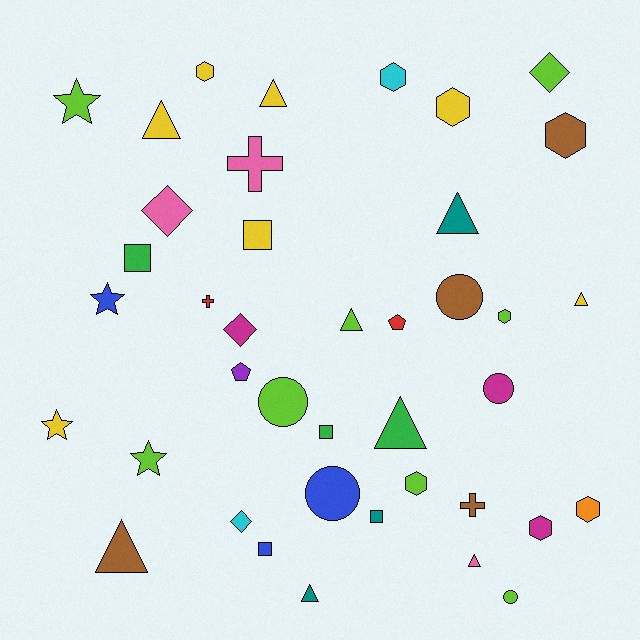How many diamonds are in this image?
There are 4 diamonds.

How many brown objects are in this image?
There are 4 brown objects.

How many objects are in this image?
There are 40 objects.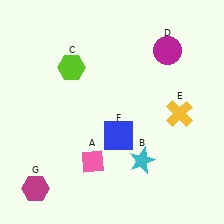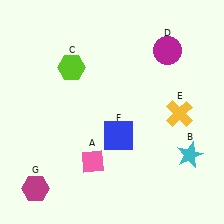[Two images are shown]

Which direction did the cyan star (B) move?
The cyan star (B) moved right.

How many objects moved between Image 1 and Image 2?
1 object moved between the two images.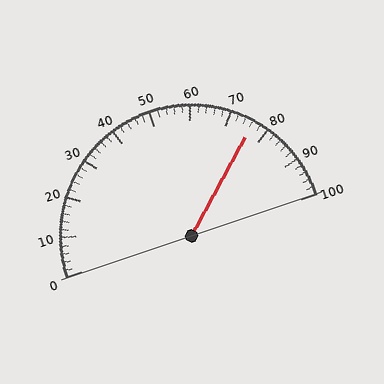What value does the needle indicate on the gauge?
The needle indicates approximately 76.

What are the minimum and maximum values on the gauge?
The gauge ranges from 0 to 100.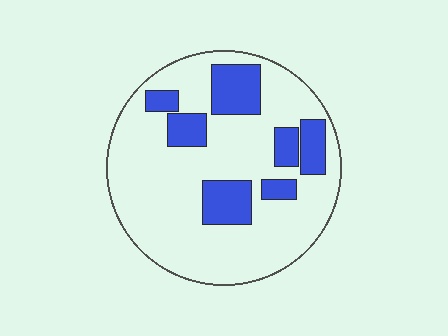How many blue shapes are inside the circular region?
7.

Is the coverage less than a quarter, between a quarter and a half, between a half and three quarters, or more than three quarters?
Less than a quarter.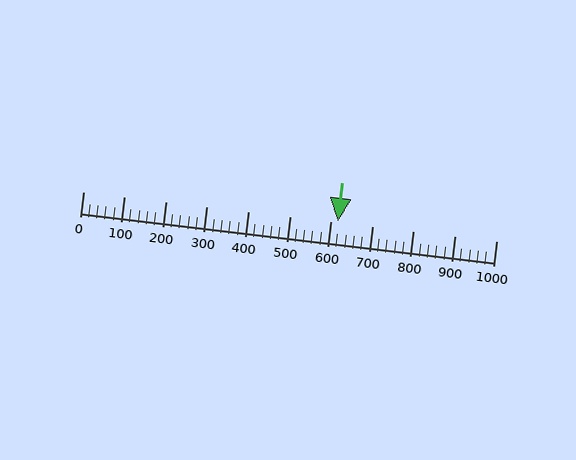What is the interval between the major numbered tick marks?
The major tick marks are spaced 100 units apart.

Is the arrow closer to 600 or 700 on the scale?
The arrow is closer to 600.